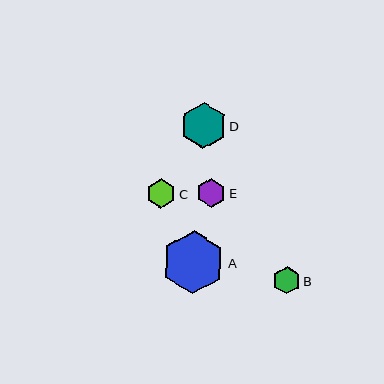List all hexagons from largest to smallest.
From largest to smallest: A, D, C, E, B.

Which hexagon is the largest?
Hexagon A is the largest with a size of approximately 63 pixels.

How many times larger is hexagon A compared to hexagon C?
Hexagon A is approximately 2.1 times the size of hexagon C.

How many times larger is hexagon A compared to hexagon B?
Hexagon A is approximately 2.3 times the size of hexagon B.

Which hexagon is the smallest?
Hexagon B is the smallest with a size of approximately 27 pixels.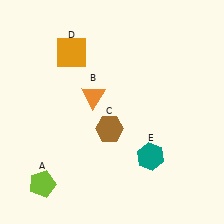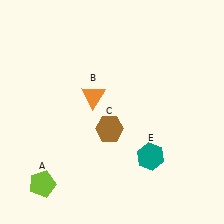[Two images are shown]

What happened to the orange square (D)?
The orange square (D) was removed in Image 2. It was in the top-left area of Image 1.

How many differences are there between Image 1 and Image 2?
There is 1 difference between the two images.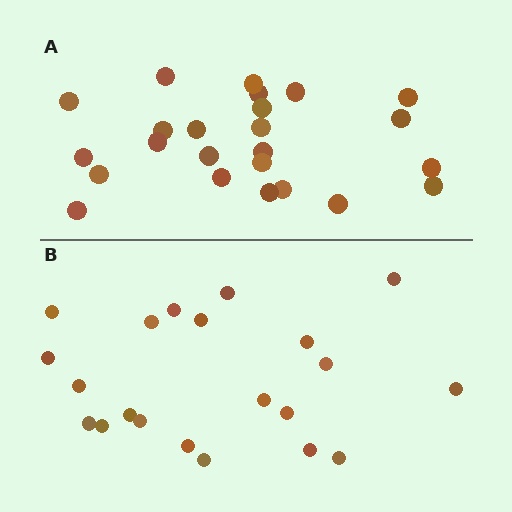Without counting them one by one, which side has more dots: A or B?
Region A (the top region) has more dots.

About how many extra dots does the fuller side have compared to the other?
Region A has just a few more — roughly 2 or 3 more dots than region B.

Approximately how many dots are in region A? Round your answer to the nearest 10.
About 20 dots. (The exact count is 24, which rounds to 20.)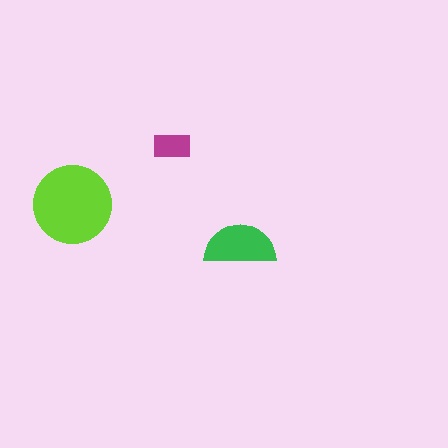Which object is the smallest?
The magenta rectangle.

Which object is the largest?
The lime circle.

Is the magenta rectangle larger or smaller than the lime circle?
Smaller.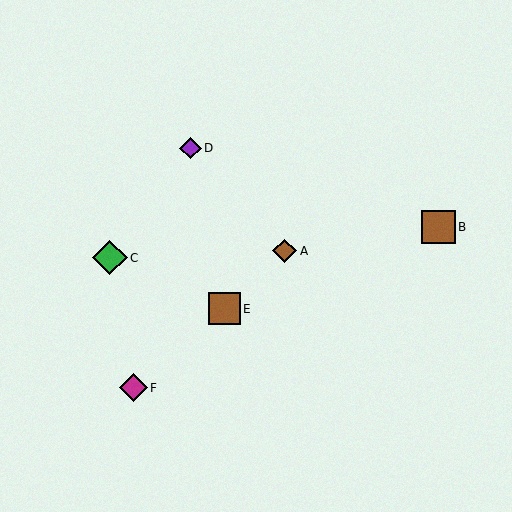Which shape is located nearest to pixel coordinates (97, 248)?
The green diamond (labeled C) at (110, 258) is nearest to that location.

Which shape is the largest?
The green diamond (labeled C) is the largest.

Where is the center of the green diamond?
The center of the green diamond is at (110, 258).